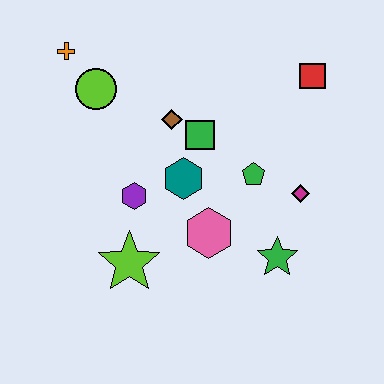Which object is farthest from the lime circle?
The green star is farthest from the lime circle.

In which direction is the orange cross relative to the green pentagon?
The orange cross is to the left of the green pentagon.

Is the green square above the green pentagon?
Yes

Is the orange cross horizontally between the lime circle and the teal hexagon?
No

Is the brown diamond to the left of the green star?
Yes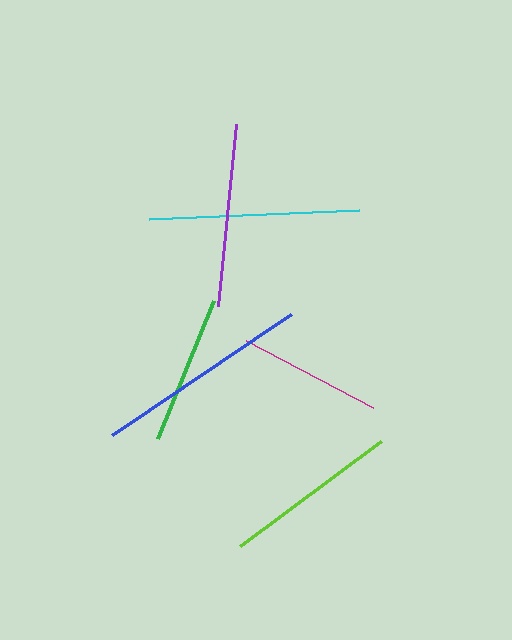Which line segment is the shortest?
The magenta line is the shortest at approximately 144 pixels.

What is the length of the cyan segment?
The cyan segment is approximately 210 pixels long.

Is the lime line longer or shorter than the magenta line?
The lime line is longer than the magenta line.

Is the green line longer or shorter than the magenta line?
The green line is longer than the magenta line.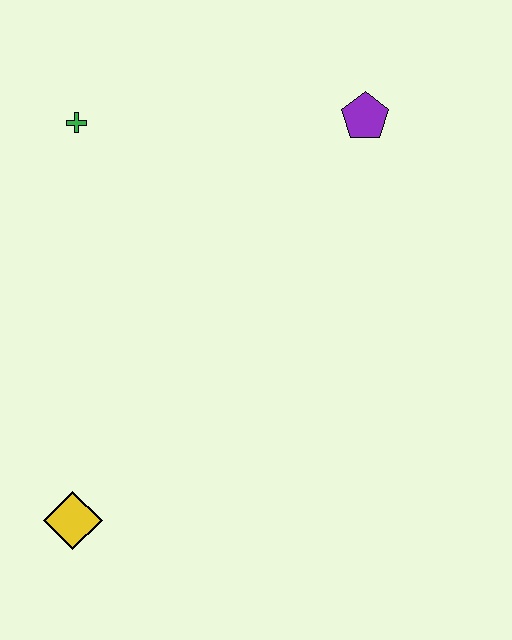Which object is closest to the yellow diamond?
The green cross is closest to the yellow diamond.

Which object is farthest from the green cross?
The yellow diamond is farthest from the green cross.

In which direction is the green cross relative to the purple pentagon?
The green cross is to the left of the purple pentagon.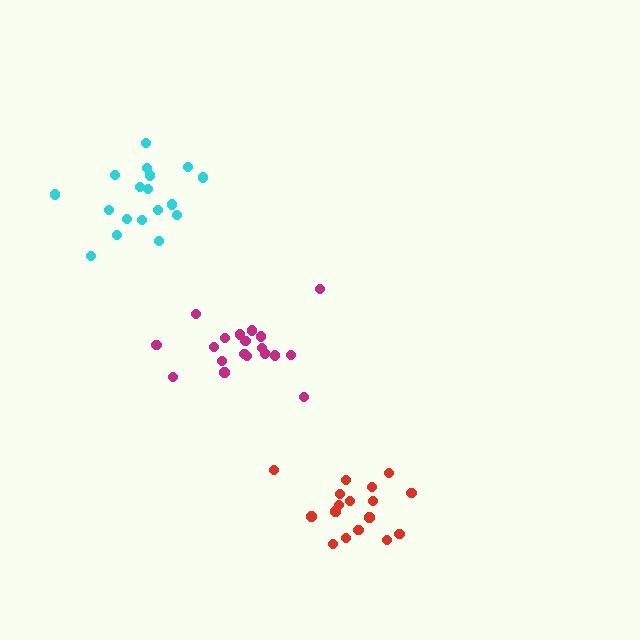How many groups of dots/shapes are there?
There are 3 groups.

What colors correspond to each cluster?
The clusters are colored: magenta, red, cyan.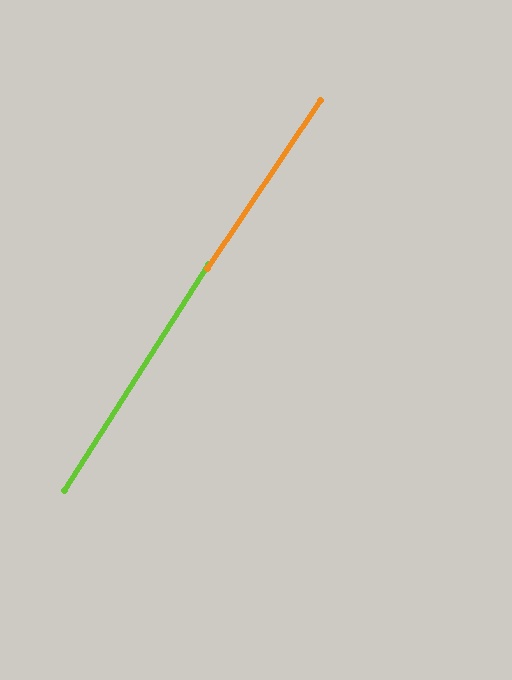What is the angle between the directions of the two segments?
Approximately 1 degree.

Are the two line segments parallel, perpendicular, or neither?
Parallel — their directions differ by only 1.2°.